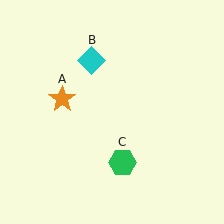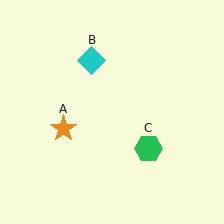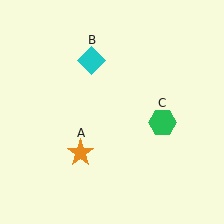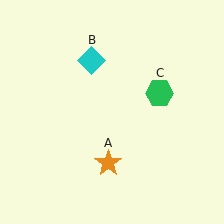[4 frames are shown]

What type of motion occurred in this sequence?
The orange star (object A), green hexagon (object C) rotated counterclockwise around the center of the scene.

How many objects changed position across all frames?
2 objects changed position: orange star (object A), green hexagon (object C).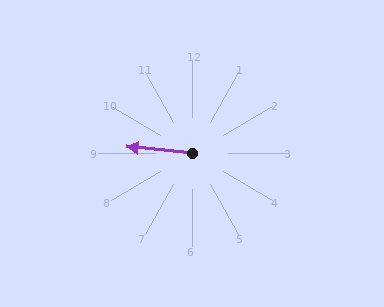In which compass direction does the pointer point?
West.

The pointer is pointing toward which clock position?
Roughly 9 o'clock.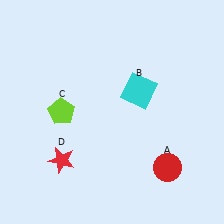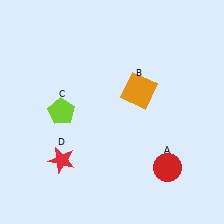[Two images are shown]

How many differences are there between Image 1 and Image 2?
There is 1 difference between the two images.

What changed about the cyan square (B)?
In Image 1, B is cyan. In Image 2, it changed to orange.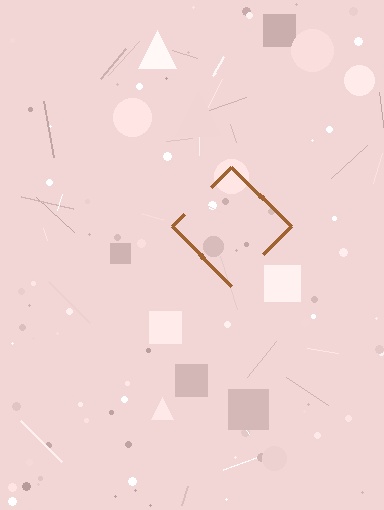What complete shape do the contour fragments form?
The contour fragments form a diamond.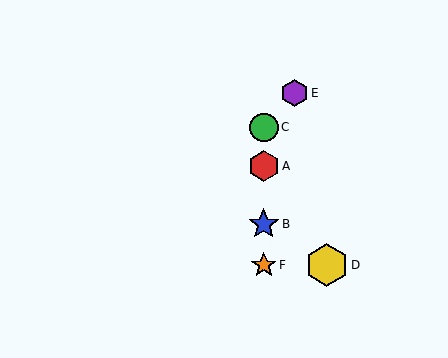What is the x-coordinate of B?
Object B is at x≈264.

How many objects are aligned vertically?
4 objects (A, B, C, F) are aligned vertically.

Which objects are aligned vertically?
Objects A, B, C, F are aligned vertically.